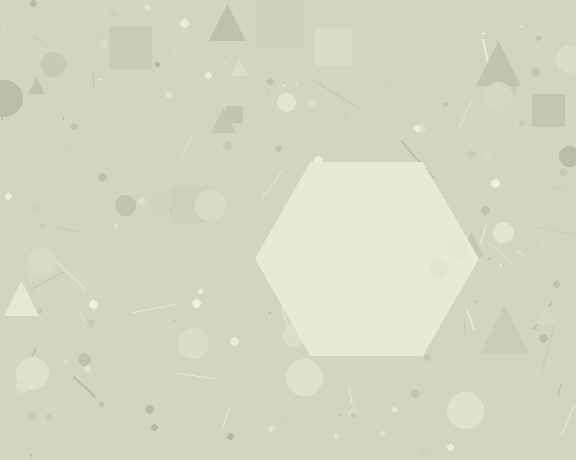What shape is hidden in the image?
A hexagon is hidden in the image.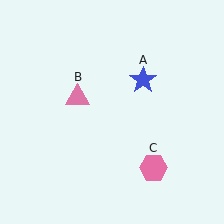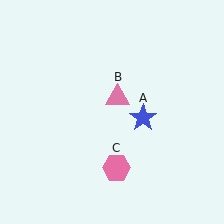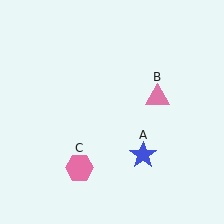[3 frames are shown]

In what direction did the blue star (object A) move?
The blue star (object A) moved down.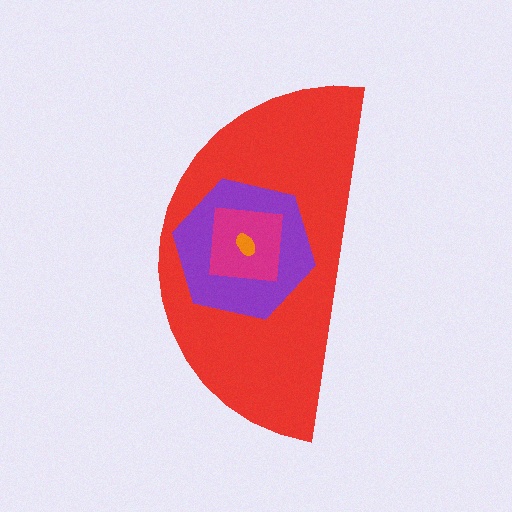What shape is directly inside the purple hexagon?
The magenta square.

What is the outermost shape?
The red semicircle.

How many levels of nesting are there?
4.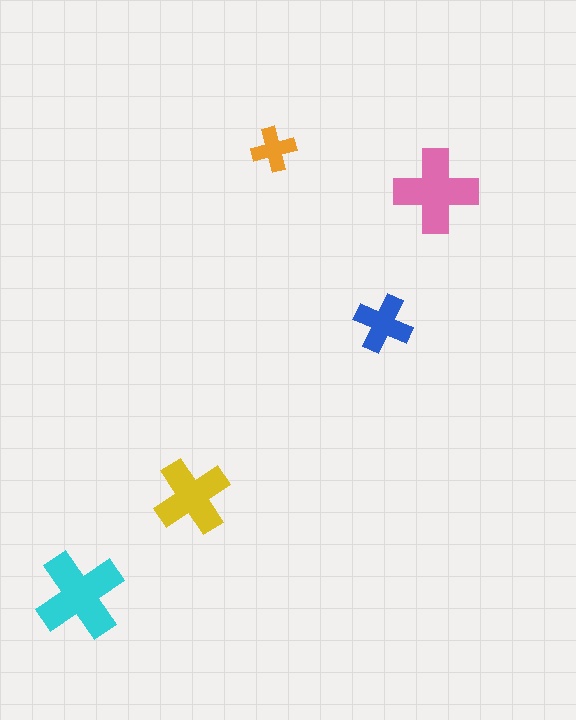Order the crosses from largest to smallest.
the cyan one, the pink one, the yellow one, the blue one, the orange one.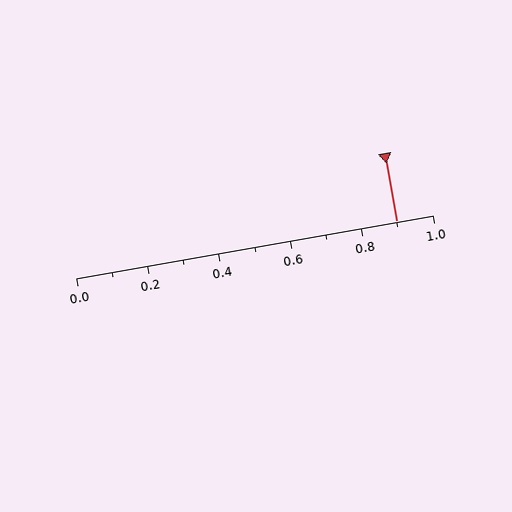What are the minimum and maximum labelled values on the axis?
The axis runs from 0.0 to 1.0.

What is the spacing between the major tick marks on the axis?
The major ticks are spaced 0.2 apart.